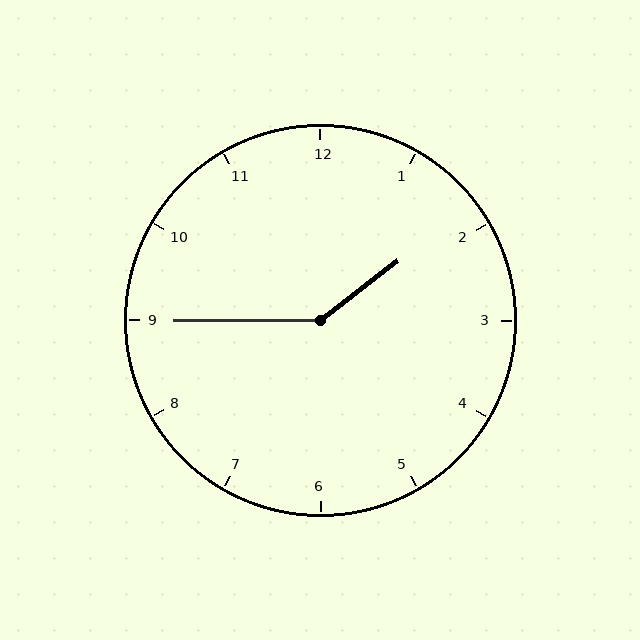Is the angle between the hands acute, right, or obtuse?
It is obtuse.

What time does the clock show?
1:45.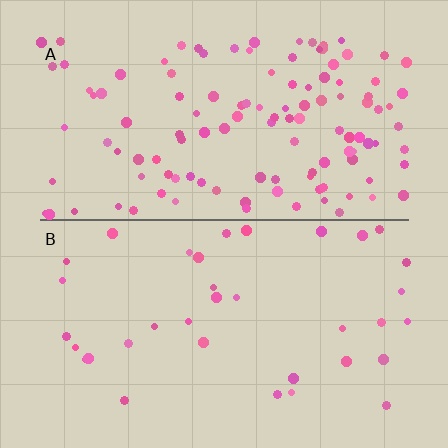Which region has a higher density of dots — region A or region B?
A (the top).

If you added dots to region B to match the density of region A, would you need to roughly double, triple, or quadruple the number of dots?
Approximately triple.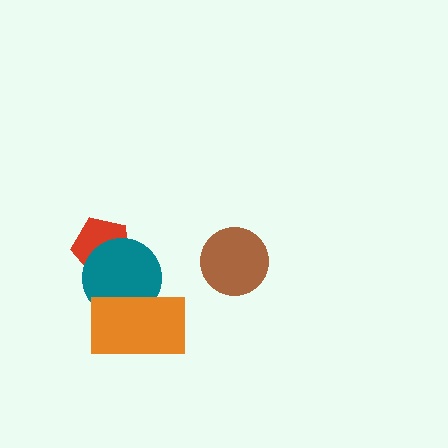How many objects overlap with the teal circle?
2 objects overlap with the teal circle.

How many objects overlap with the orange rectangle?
1 object overlaps with the orange rectangle.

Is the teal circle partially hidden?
Yes, it is partially covered by another shape.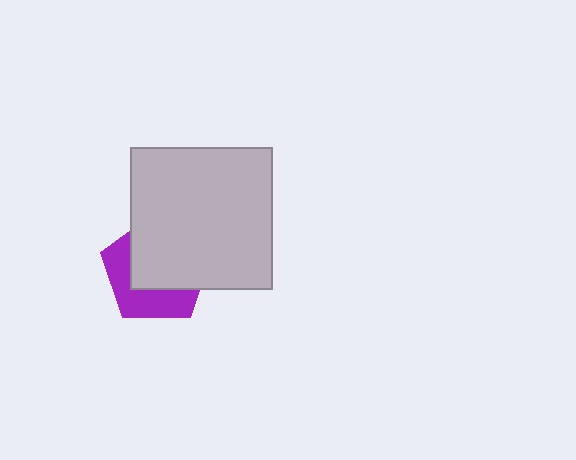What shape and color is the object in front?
The object in front is a light gray square.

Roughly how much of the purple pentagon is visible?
A small part of it is visible (roughly 41%).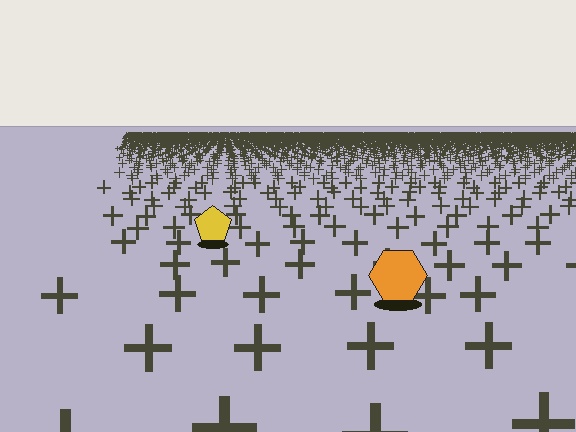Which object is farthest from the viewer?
The yellow pentagon is farthest from the viewer. It appears smaller and the ground texture around it is denser.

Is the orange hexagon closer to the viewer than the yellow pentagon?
Yes. The orange hexagon is closer — you can tell from the texture gradient: the ground texture is coarser near it.